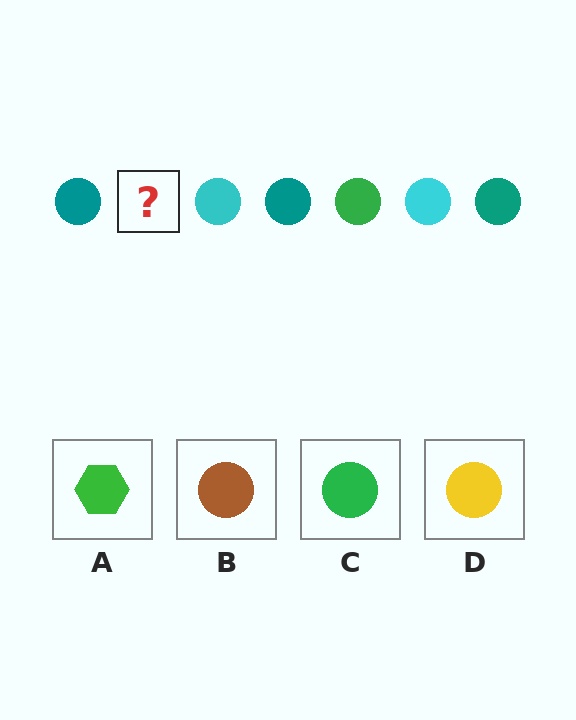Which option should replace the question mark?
Option C.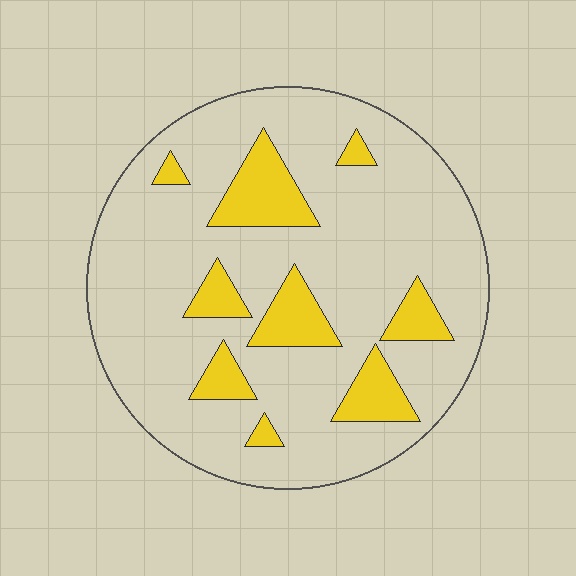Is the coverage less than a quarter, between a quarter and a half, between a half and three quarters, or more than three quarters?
Less than a quarter.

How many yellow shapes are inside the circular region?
9.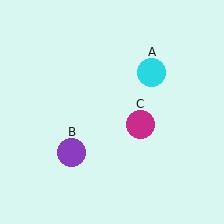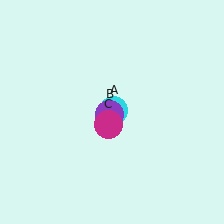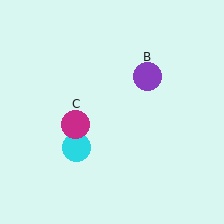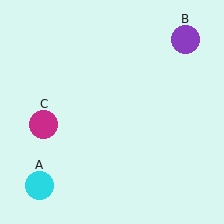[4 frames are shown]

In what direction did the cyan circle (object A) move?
The cyan circle (object A) moved down and to the left.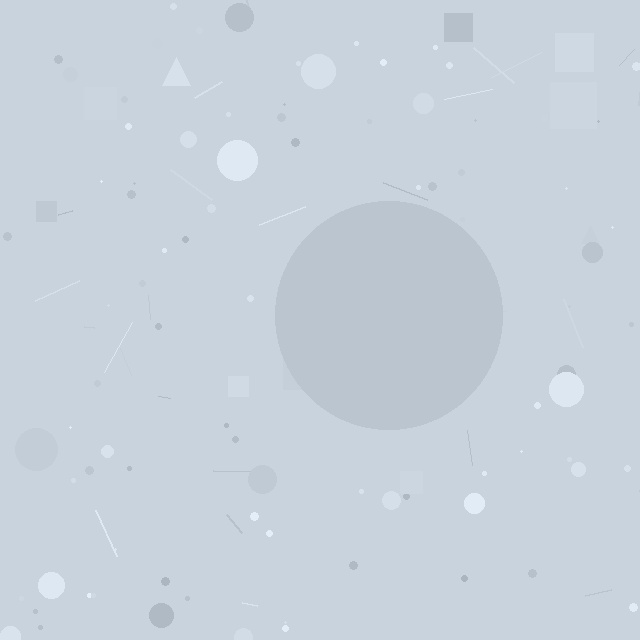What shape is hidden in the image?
A circle is hidden in the image.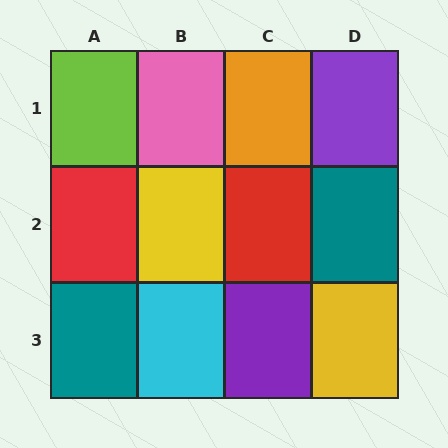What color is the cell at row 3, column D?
Yellow.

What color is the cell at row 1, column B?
Pink.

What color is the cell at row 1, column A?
Lime.